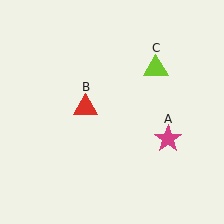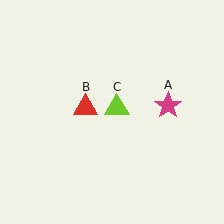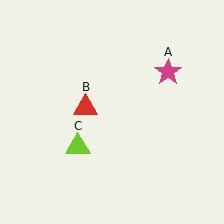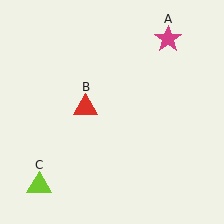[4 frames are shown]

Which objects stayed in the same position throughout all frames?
Red triangle (object B) remained stationary.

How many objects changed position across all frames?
2 objects changed position: magenta star (object A), lime triangle (object C).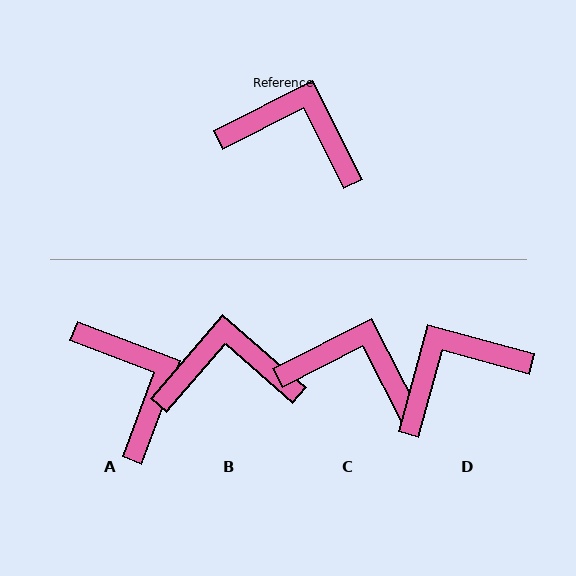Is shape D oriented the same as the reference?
No, it is off by about 48 degrees.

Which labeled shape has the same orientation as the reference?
C.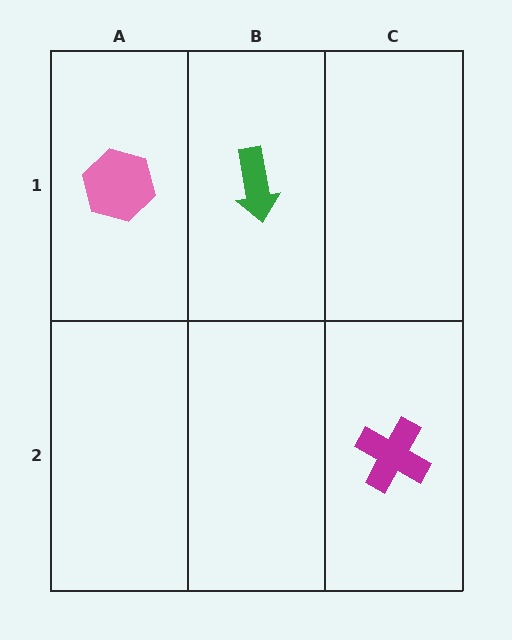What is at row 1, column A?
A pink hexagon.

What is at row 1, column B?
A green arrow.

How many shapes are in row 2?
1 shape.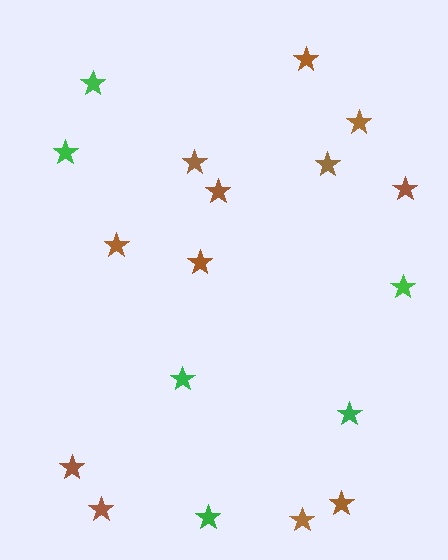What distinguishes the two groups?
There are 2 groups: one group of green stars (6) and one group of brown stars (12).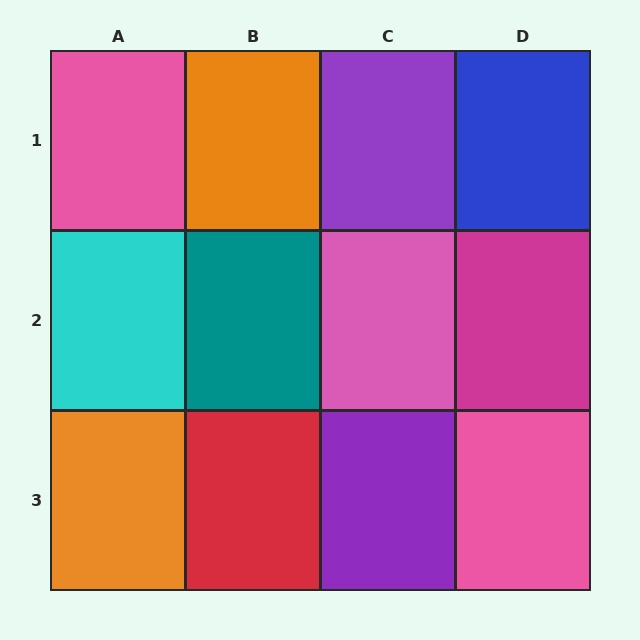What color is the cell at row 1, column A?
Pink.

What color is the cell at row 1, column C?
Purple.